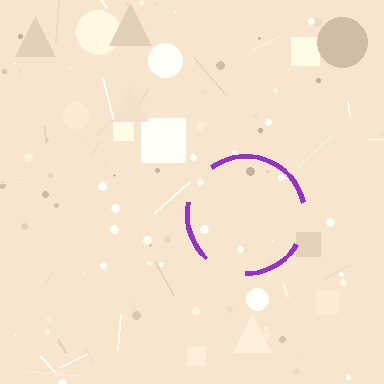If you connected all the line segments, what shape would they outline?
They would outline a circle.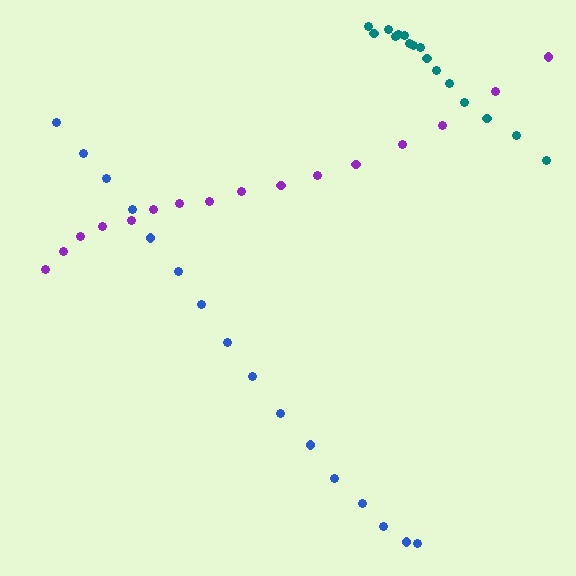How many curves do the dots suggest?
There are 3 distinct paths.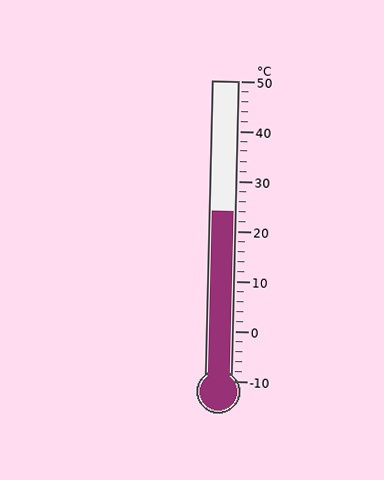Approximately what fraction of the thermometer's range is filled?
The thermometer is filled to approximately 55% of its range.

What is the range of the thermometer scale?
The thermometer scale ranges from -10°C to 50°C.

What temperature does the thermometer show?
The thermometer shows approximately 24°C.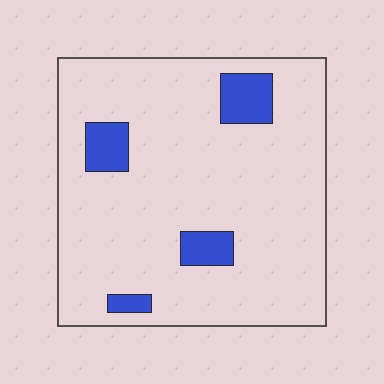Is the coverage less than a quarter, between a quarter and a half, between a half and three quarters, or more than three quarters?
Less than a quarter.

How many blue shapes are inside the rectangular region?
4.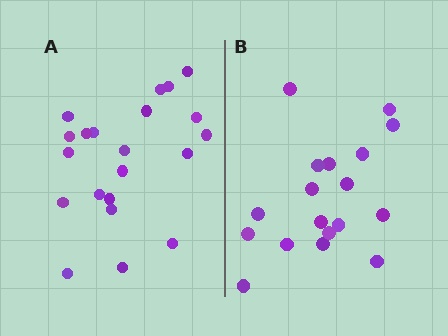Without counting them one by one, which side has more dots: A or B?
Region A (the left region) has more dots.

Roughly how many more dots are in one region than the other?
Region A has just a few more — roughly 2 or 3 more dots than region B.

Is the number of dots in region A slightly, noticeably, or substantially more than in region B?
Region A has only slightly more — the two regions are fairly close. The ratio is roughly 1.2 to 1.